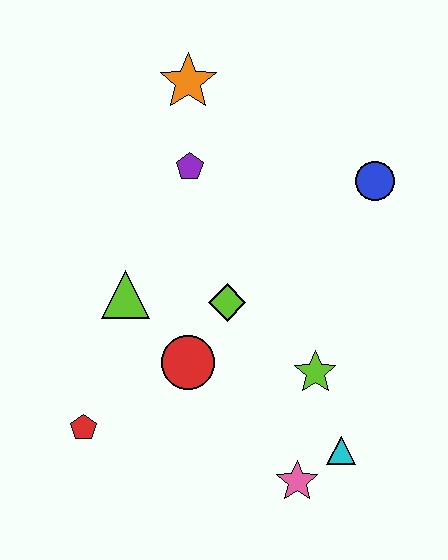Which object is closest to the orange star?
The purple pentagon is closest to the orange star.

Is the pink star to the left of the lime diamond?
No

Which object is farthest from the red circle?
The orange star is farthest from the red circle.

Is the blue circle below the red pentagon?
No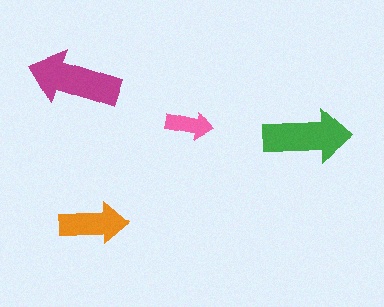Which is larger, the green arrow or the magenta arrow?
The magenta one.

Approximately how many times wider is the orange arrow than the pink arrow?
About 1.5 times wider.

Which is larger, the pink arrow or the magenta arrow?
The magenta one.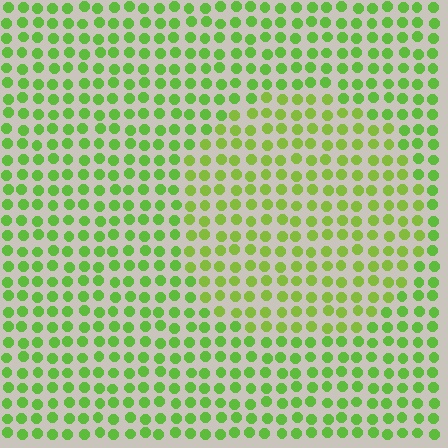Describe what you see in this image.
The image is filled with small lime elements in a uniform arrangement. A circle-shaped region is visible where the elements are tinted to a slightly different hue, forming a subtle color boundary.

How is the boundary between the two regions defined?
The boundary is defined purely by a slight shift in hue (about 18 degrees). Spacing, size, and orientation are identical on both sides.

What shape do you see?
I see a circle.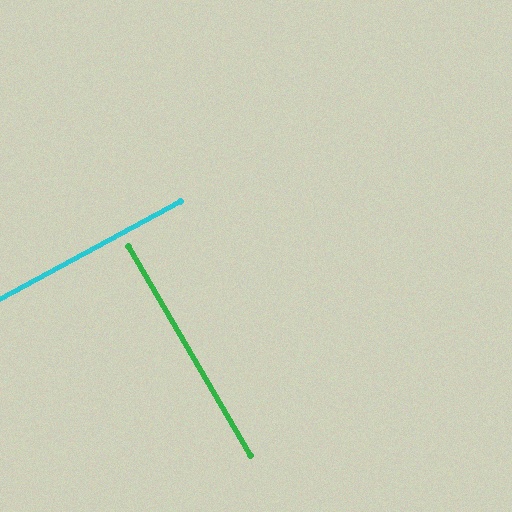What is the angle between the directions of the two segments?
Approximately 88 degrees.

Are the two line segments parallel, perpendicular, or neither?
Perpendicular — they meet at approximately 88°.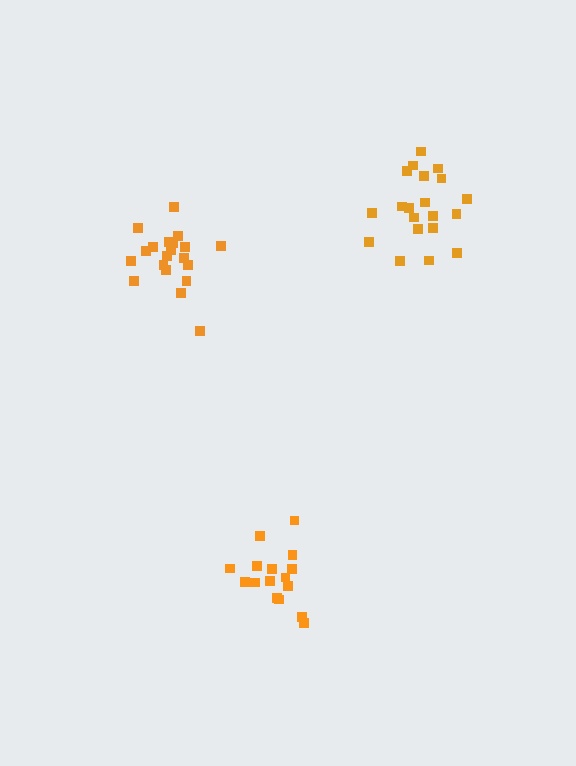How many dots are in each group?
Group 1: 20 dots, Group 2: 20 dots, Group 3: 16 dots (56 total).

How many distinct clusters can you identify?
There are 3 distinct clusters.